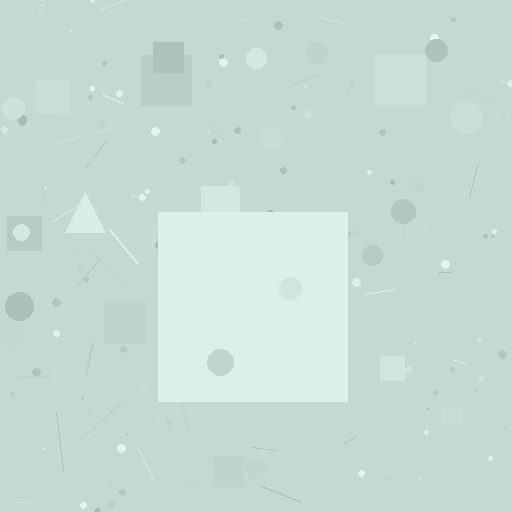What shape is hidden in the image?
A square is hidden in the image.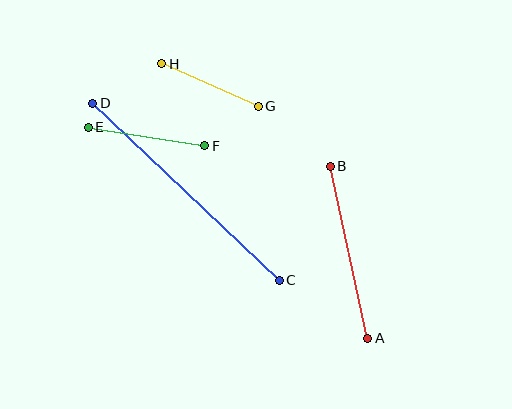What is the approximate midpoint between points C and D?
The midpoint is at approximately (186, 192) pixels.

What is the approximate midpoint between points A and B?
The midpoint is at approximately (349, 252) pixels.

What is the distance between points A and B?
The distance is approximately 176 pixels.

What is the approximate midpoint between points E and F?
The midpoint is at approximately (147, 136) pixels.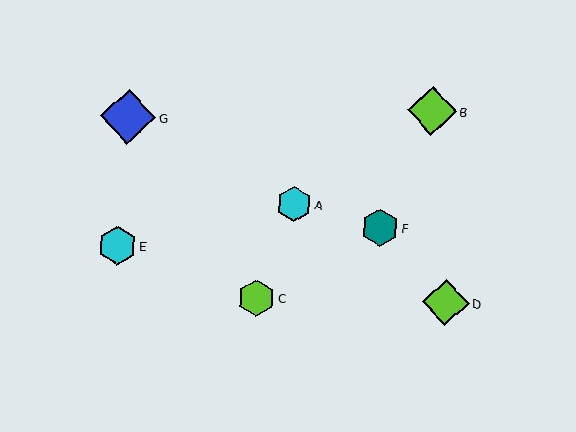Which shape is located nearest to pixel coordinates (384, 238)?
The teal hexagon (labeled F) at (380, 227) is nearest to that location.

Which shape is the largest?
The blue diamond (labeled G) is the largest.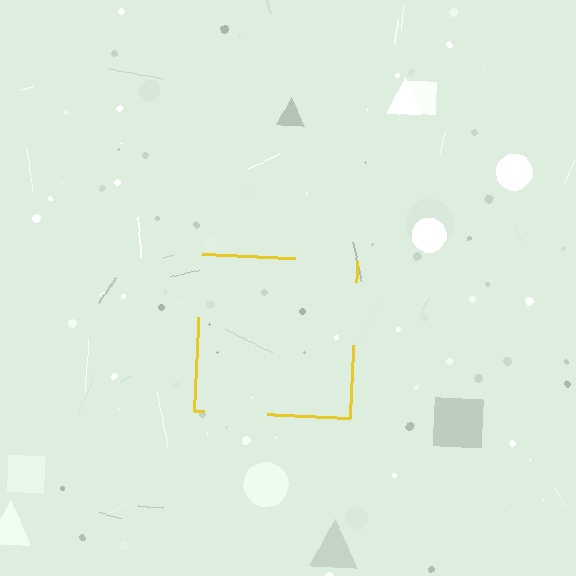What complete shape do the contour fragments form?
The contour fragments form a square.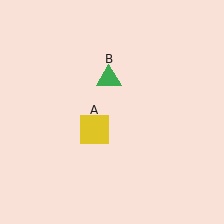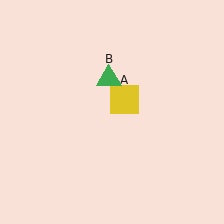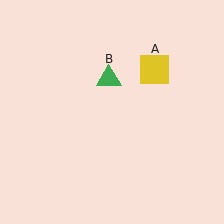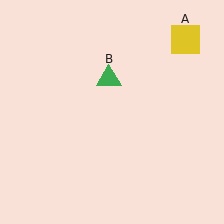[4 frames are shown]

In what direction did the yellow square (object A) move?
The yellow square (object A) moved up and to the right.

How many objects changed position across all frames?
1 object changed position: yellow square (object A).